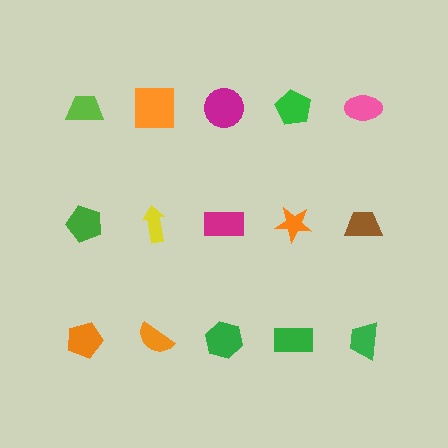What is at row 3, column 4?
A green rectangle.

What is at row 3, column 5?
A green trapezoid.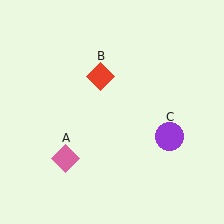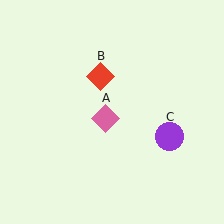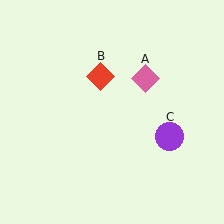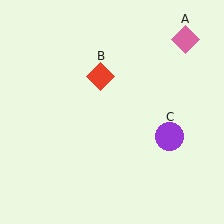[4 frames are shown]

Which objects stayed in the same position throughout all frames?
Red diamond (object B) and purple circle (object C) remained stationary.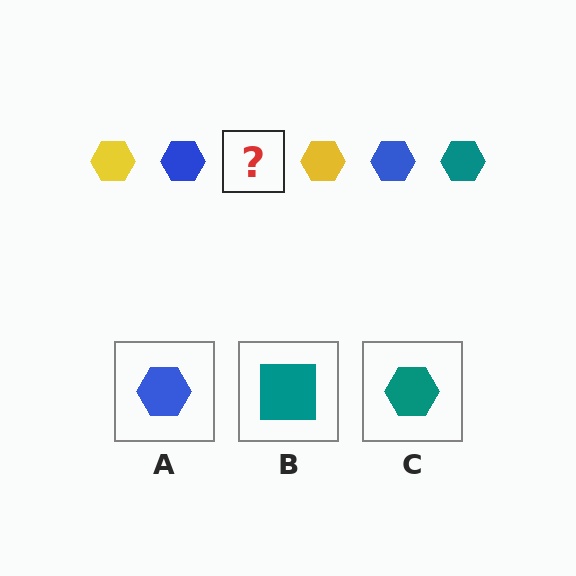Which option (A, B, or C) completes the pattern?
C.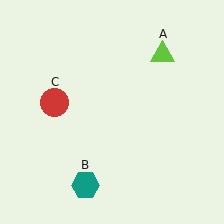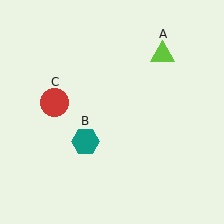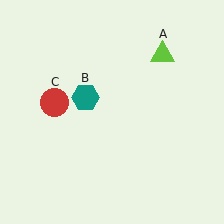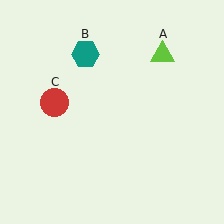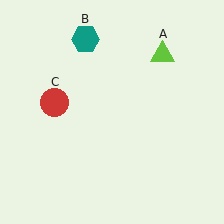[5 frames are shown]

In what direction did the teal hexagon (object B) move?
The teal hexagon (object B) moved up.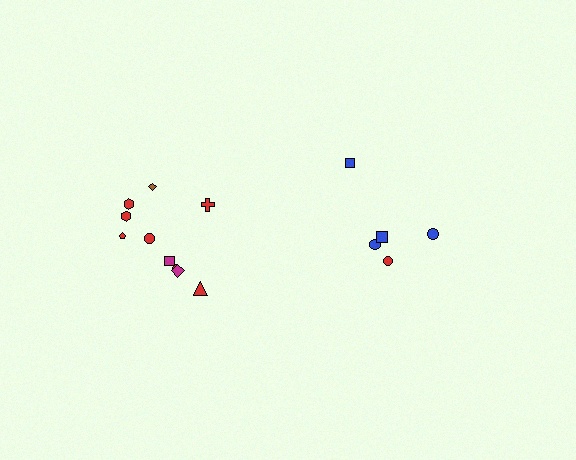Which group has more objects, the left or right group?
The left group.